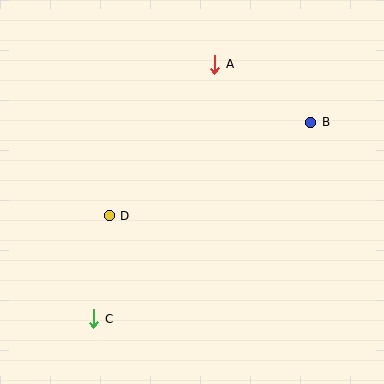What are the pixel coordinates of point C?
Point C is at (94, 319).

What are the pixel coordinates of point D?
Point D is at (109, 216).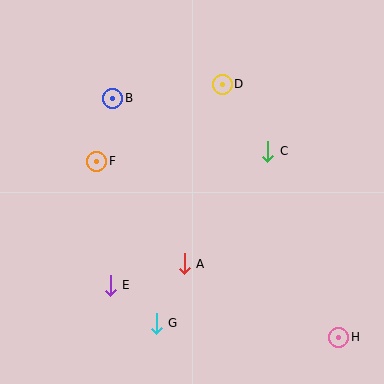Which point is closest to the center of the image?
Point A at (184, 264) is closest to the center.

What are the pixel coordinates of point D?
Point D is at (222, 84).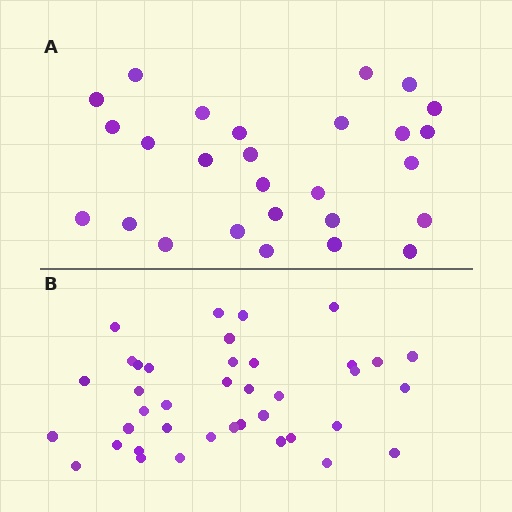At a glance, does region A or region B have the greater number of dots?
Region B (the bottom region) has more dots.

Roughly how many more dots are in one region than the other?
Region B has roughly 12 or so more dots than region A.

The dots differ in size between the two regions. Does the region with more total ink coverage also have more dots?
No. Region A has more total ink coverage because its dots are larger, but region B actually contains more individual dots. Total area can be misleading — the number of items is what matters here.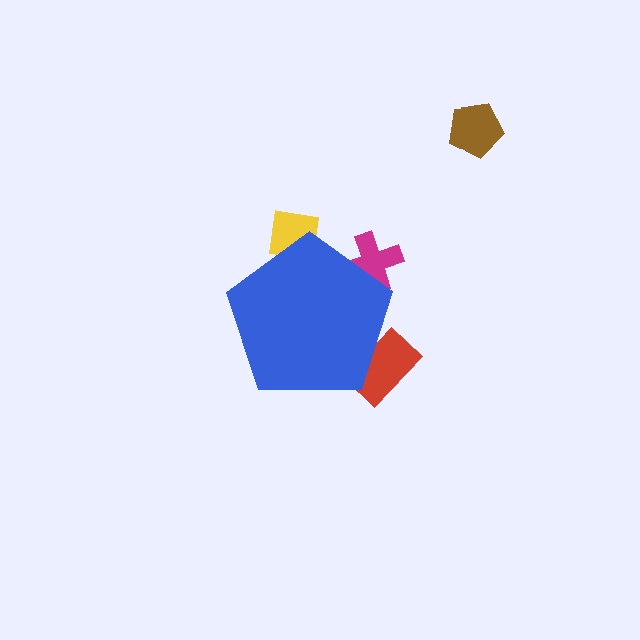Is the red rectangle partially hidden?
Yes, the red rectangle is partially hidden behind the blue pentagon.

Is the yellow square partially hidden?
Yes, the yellow square is partially hidden behind the blue pentagon.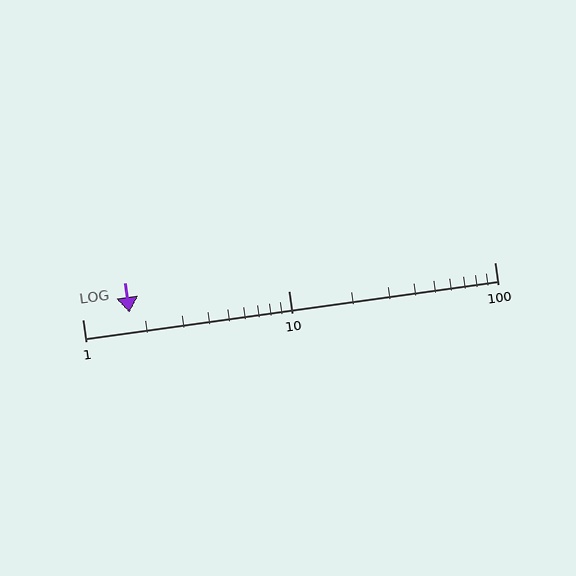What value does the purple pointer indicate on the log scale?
The pointer indicates approximately 1.7.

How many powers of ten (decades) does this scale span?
The scale spans 2 decades, from 1 to 100.